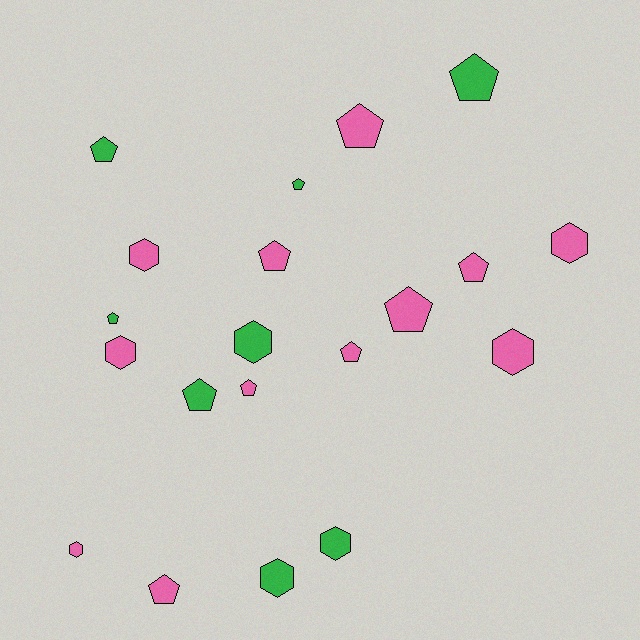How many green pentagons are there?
There are 5 green pentagons.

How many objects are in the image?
There are 20 objects.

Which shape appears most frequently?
Pentagon, with 12 objects.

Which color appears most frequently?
Pink, with 12 objects.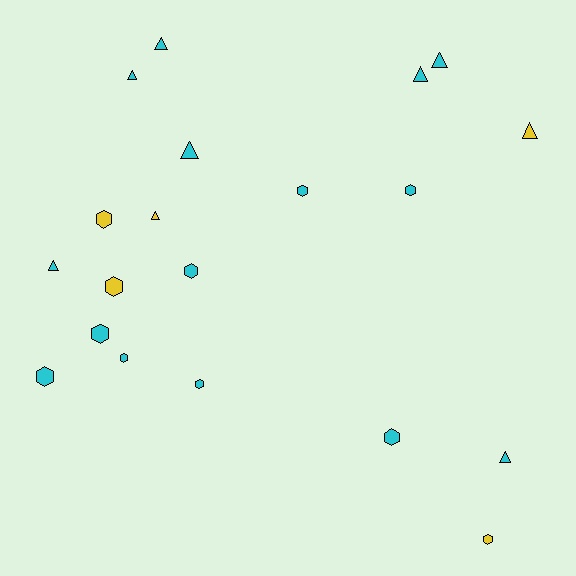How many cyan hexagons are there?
There are 8 cyan hexagons.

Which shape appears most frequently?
Hexagon, with 11 objects.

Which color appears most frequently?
Cyan, with 15 objects.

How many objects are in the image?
There are 20 objects.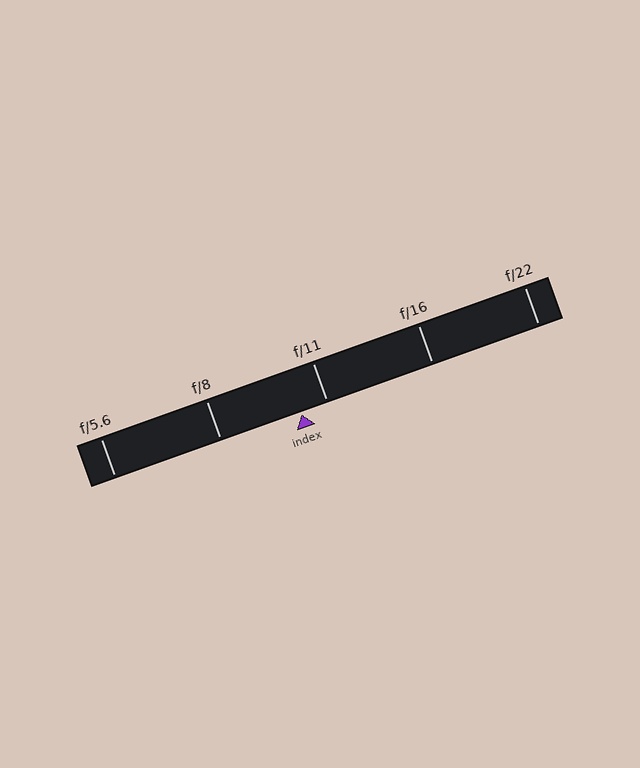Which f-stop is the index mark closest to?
The index mark is closest to f/11.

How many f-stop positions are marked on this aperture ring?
There are 5 f-stop positions marked.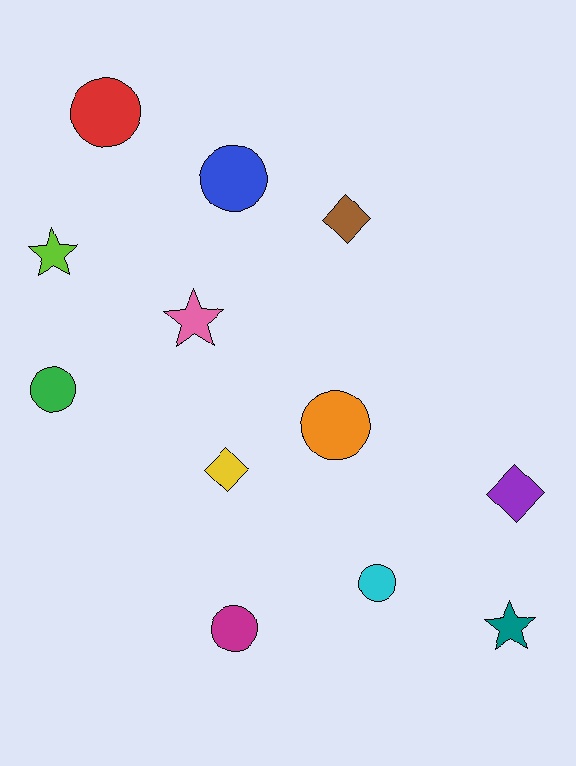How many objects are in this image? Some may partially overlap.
There are 12 objects.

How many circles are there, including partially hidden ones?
There are 6 circles.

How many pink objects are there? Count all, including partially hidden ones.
There is 1 pink object.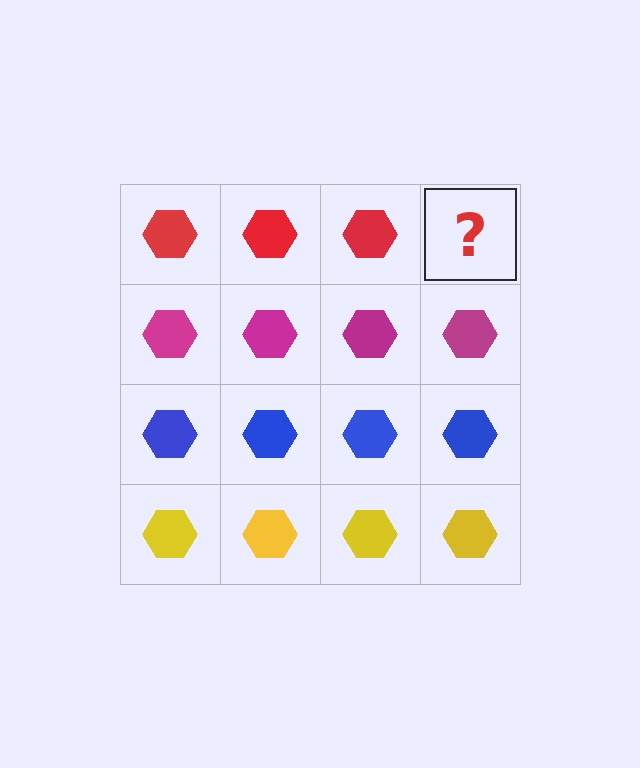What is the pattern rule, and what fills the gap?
The rule is that each row has a consistent color. The gap should be filled with a red hexagon.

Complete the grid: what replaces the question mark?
The question mark should be replaced with a red hexagon.